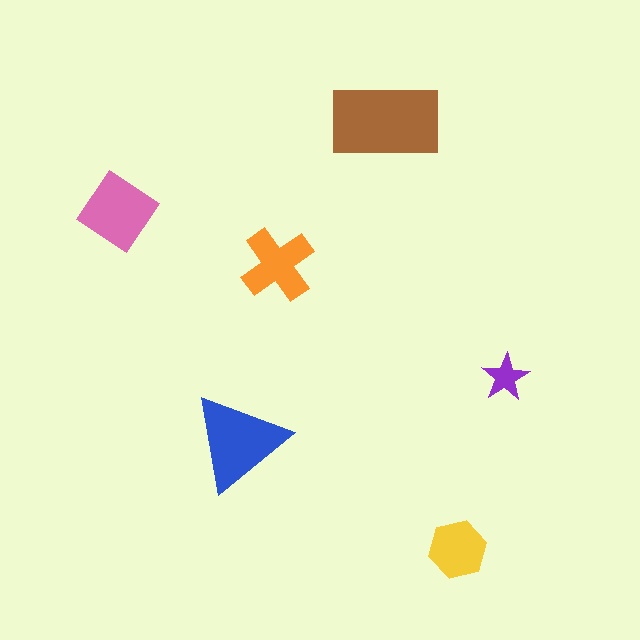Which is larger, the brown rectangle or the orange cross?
The brown rectangle.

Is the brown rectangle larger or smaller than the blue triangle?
Larger.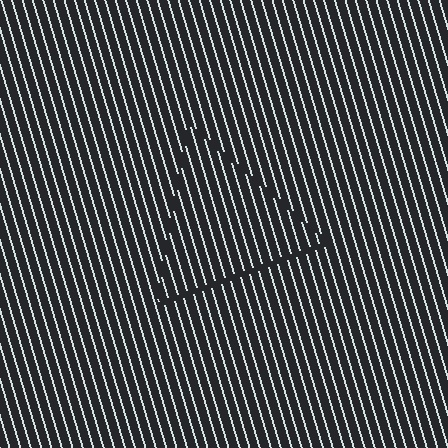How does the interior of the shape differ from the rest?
The interior of the shape contains the same grating, shifted by half a period — the contour is defined by the phase discontinuity where line-ends from the inner and outer gratings abut.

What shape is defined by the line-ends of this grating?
An illusory triangle. The interior of the shape contains the same grating, shifted by half a period — the contour is defined by the phase discontinuity where line-ends from the inner and outer gratings abut.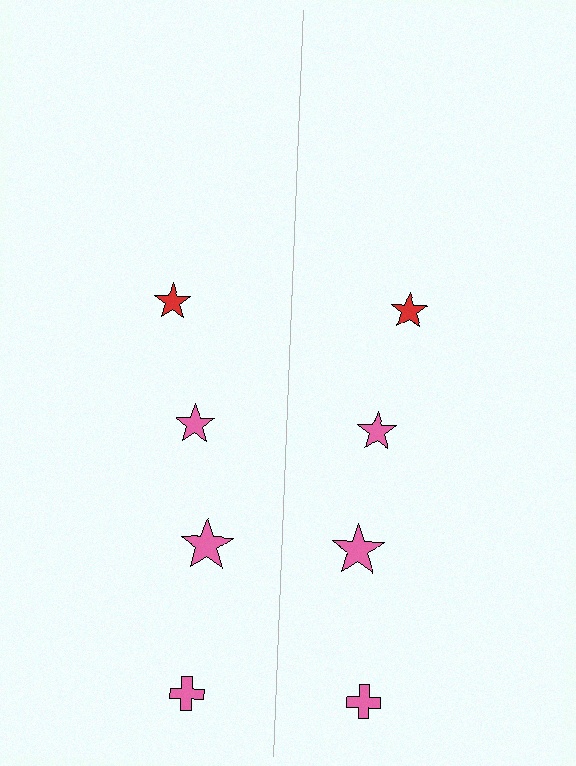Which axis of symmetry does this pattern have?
The pattern has a vertical axis of symmetry running through the center of the image.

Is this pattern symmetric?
Yes, this pattern has bilateral (reflection) symmetry.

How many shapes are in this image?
There are 8 shapes in this image.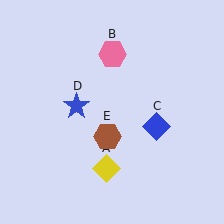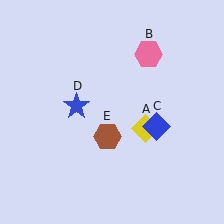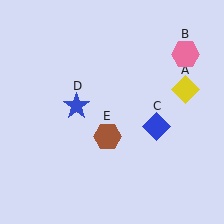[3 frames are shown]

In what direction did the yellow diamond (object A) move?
The yellow diamond (object A) moved up and to the right.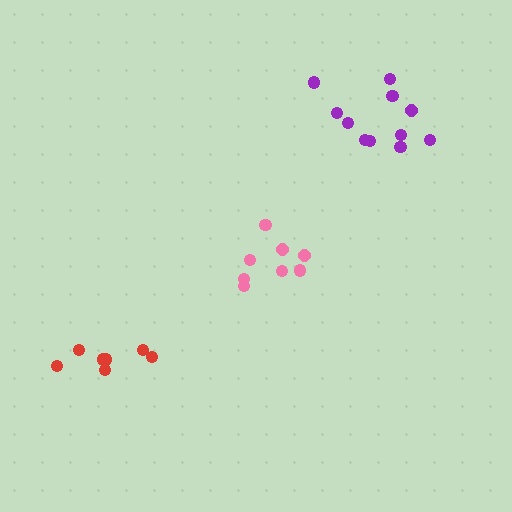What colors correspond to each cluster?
The clusters are colored: purple, pink, red.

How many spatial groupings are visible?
There are 3 spatial groupings.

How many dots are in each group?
Group 1: 11 dots, Group 2: 8 dots, Group 3: 7 dots (26 total).